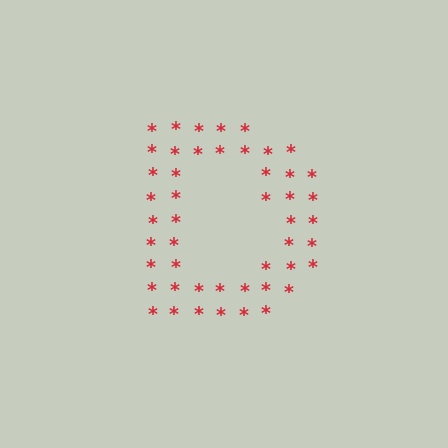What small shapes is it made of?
It is made of small asterisks.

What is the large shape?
The large shape is the letter D.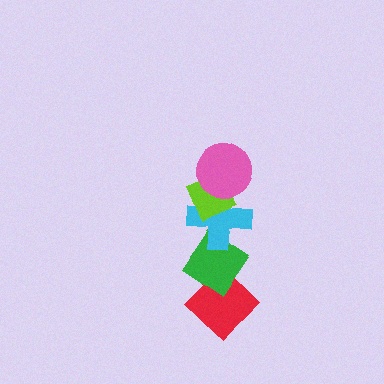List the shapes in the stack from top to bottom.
From top to bottom: the pink circle, the lime diamond, the cyan cross, the green diamond, the red diamond.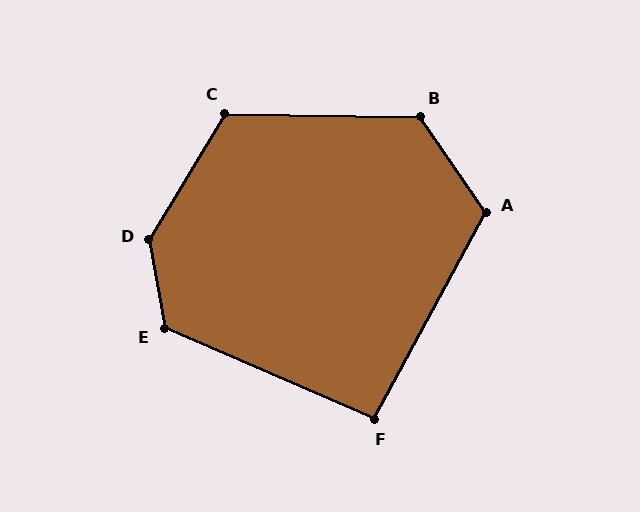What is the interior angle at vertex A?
Approximately 117 degrees (obtuse).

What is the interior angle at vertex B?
Approximately 125 degrees (obtuse).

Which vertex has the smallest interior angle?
F, at approximately 95 degrees.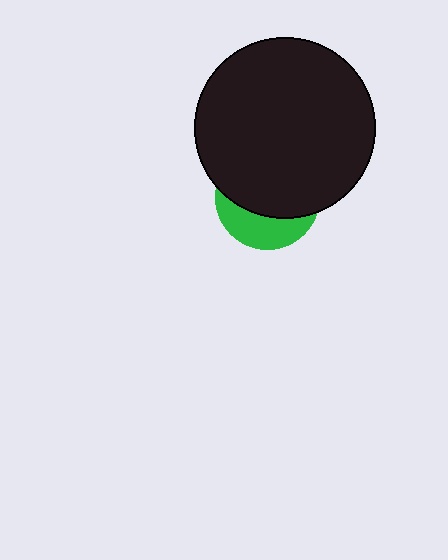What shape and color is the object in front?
The object in front is a black circle.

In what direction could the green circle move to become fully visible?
The green circle could move down. That would shift it out from behind the black circle entirely.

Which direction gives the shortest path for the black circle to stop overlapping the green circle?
Moving up gives the shortest separation.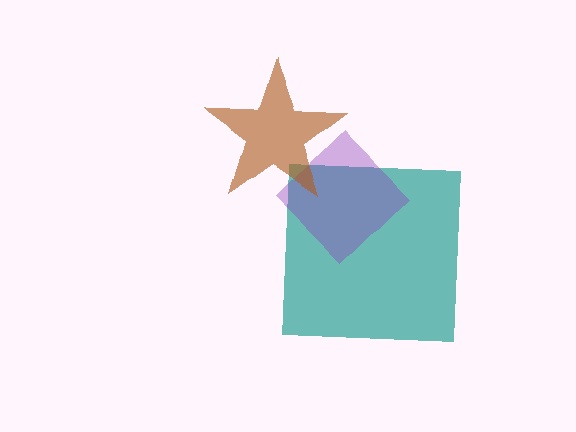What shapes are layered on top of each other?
The layered shapes are: a teal square, a purple diamond, a brown star.